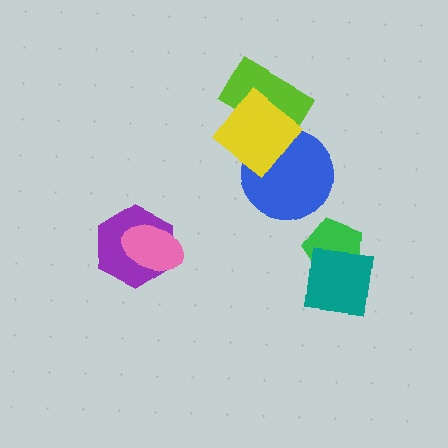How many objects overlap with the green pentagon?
1 object overlaps with the green pentagon.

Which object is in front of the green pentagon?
The teal square is in front of the green pentagon.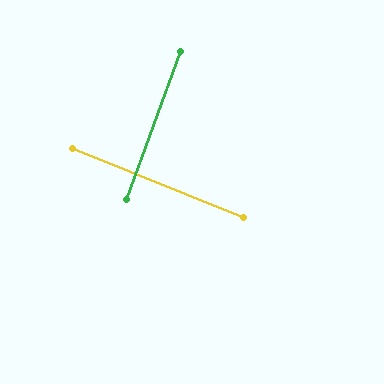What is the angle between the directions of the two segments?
Approximately 88 degrees.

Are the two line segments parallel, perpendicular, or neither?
Perpendicular — they meet at approximately 88°.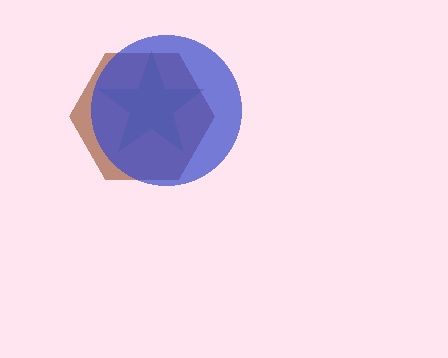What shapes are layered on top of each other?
The layered shapes are: a teal star, a brown hexagon, a blue circle.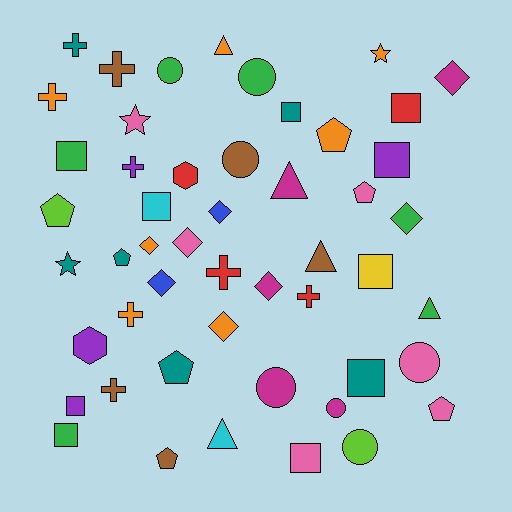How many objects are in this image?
There are 50 objects.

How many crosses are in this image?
There are 8 crosses.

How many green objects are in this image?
There are 6 green objects.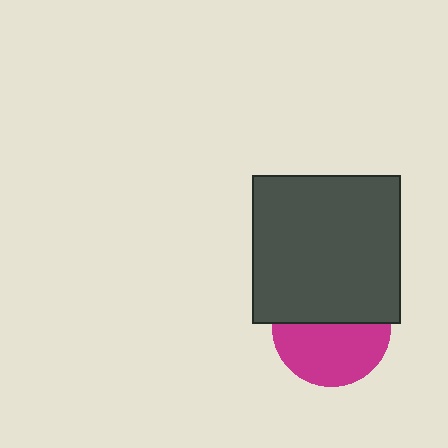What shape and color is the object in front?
The object in front is a dark gray square.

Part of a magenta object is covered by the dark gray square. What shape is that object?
It is a circle.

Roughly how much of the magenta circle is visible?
About half of it is visible (roughly 54%).